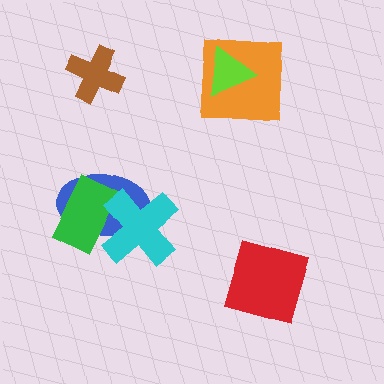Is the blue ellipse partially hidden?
Yes, it is partially covered by another shape.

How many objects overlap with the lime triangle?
1 object overlaps with the lime triangle.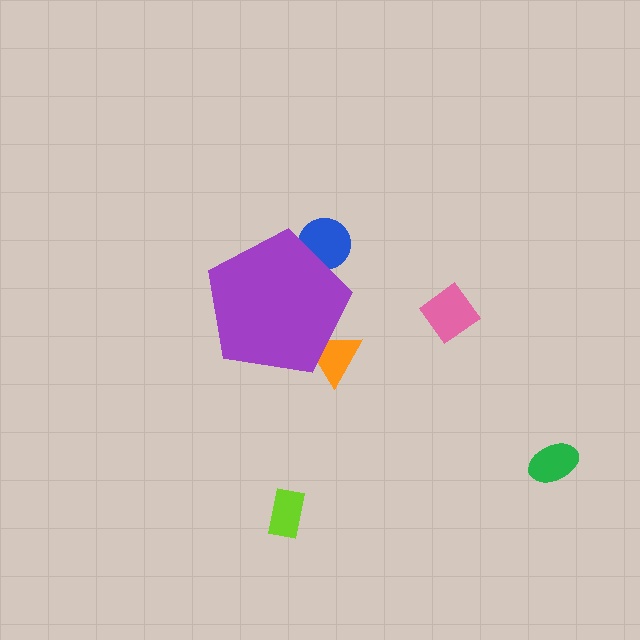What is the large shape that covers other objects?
A purple pentagon.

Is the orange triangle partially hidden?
Yes, the orange triangle is partially hidden behind the purple pentagon.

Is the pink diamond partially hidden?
No, the pink diamond is fully visible.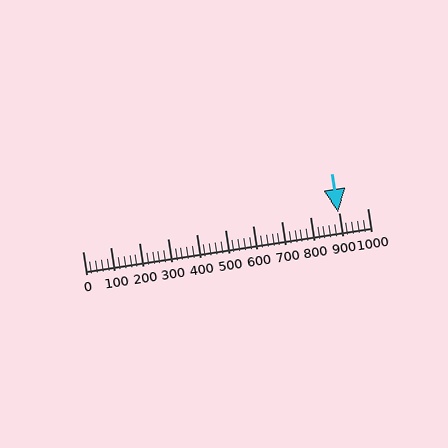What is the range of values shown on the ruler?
The ruler shows values from 0 to 1000.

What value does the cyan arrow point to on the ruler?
The cyan arrow points to approximately 898.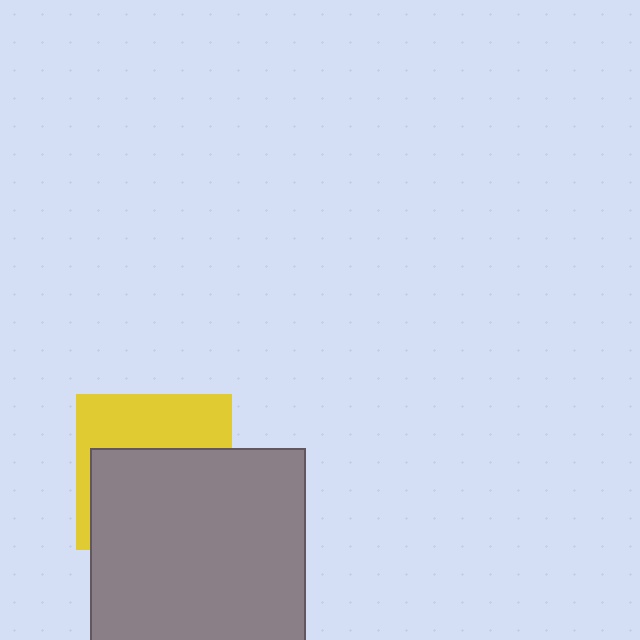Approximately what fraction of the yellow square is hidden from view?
Roughly 60% of the yellow square is hidden behind the gray square.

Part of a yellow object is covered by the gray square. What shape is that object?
It is a square.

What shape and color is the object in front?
The object in front is a gray square.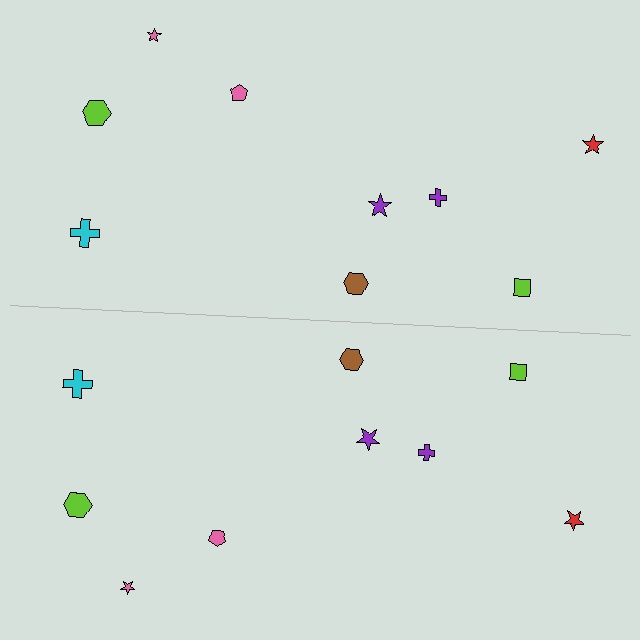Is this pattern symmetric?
Yes, this pattern has bilateral (reflection) symmetry.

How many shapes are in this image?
There are 18 shapes in this image.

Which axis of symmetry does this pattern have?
The pattern has a horizontal axis of symmetry running through the center of the image.